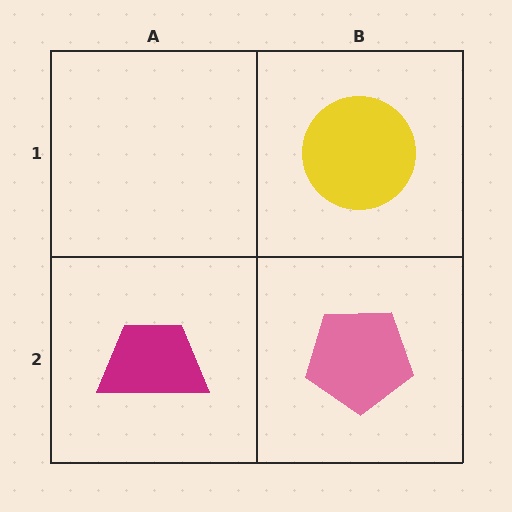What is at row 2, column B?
A pink pentagon.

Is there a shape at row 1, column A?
No, that cell is empty.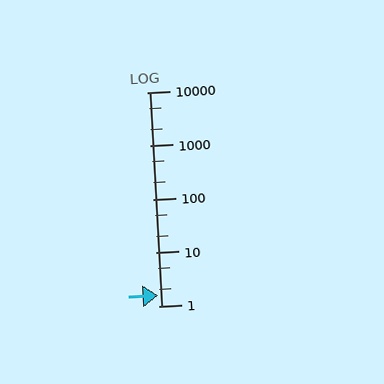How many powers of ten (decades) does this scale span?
The scale spans 4 decades, from 1 to 10000.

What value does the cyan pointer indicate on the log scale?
The pointer indicates approximately 1.6.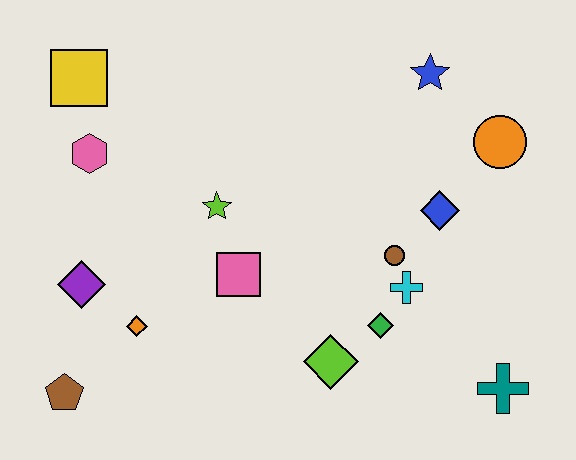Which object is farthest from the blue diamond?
The brown pentagon is farthest from the blue diamond.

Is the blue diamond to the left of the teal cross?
Yes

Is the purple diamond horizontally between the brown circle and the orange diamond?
No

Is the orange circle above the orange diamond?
Yes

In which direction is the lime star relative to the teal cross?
The lime star is to the left of the teal cross.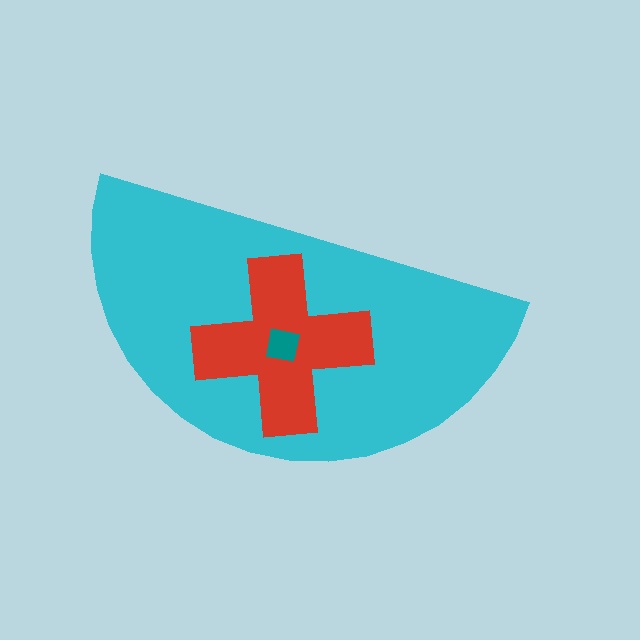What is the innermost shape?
The teal square.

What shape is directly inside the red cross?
The teal square.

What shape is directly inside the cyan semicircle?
The red cross.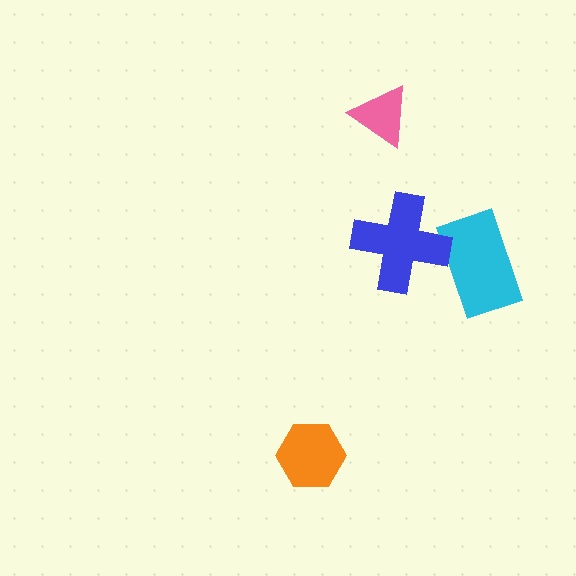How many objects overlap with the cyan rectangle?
1 object overlaps with the cyan rectangle.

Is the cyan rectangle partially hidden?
Yes, it is partially covered by another shape.